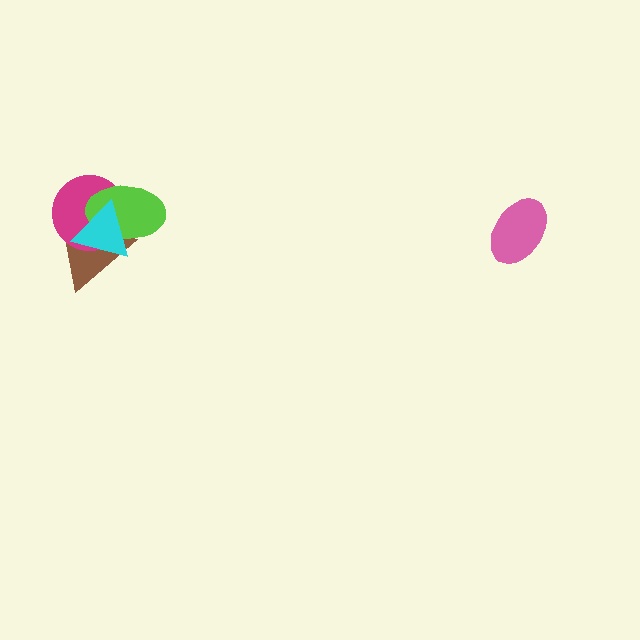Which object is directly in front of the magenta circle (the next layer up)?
The lime ellipse is directly in front of the magenta circle.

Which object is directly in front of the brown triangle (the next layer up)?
The magenta circle is directly in front of the brown triangle.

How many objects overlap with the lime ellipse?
3 objects overlap with the lime ellipse.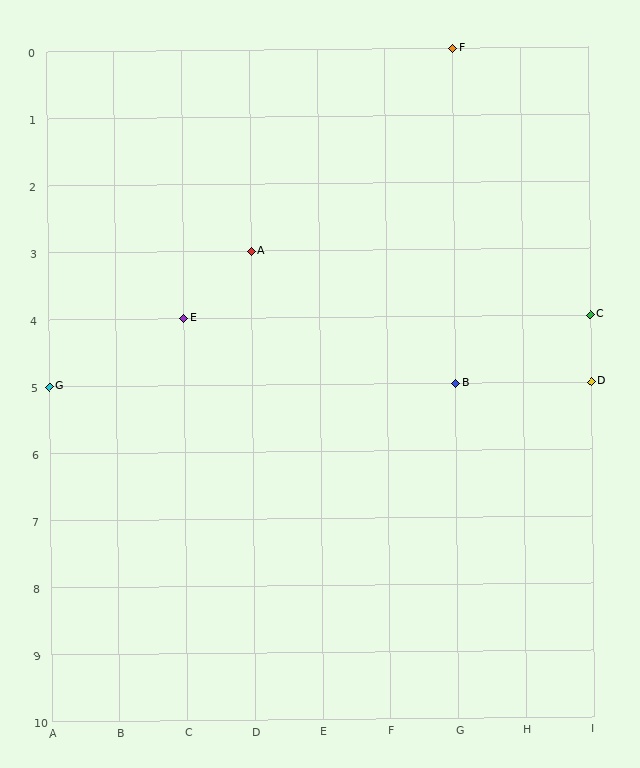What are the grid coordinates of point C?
Point C is at grid coordinates (I, 4).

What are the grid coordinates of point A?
Point A is at grid coordinates (D, 3).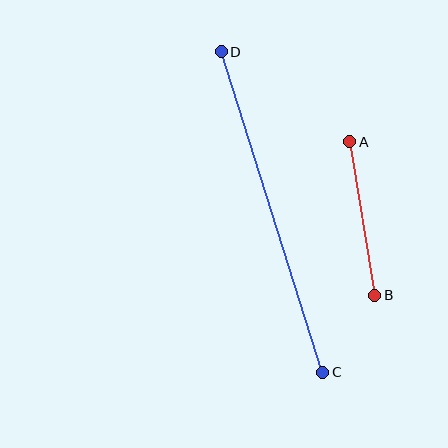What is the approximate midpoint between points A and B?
The midpoint is at approximately (362, 219) pixels.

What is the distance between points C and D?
The distance is approximately 336 pixels.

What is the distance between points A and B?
The distance is approximately 156 pixels.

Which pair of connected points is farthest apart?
Points C and D are farthest apart.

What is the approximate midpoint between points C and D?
The midpoint is at approximately (272, 212) pixels.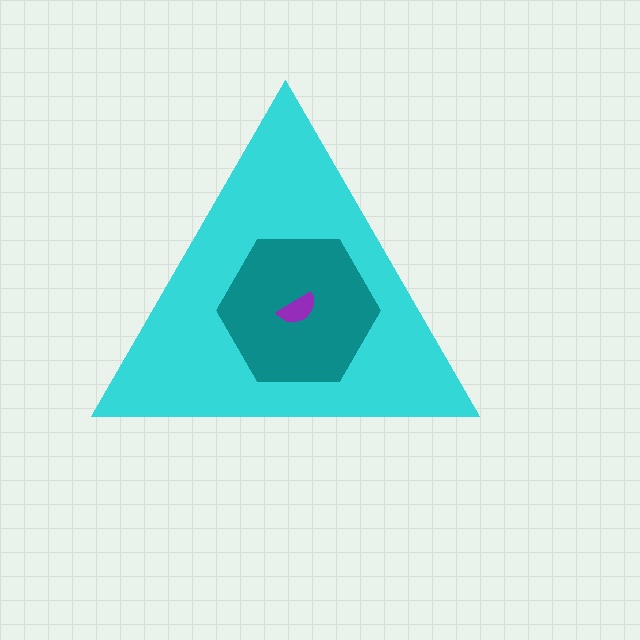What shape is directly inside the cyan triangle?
The teal hexagon.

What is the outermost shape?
The cyan triangle.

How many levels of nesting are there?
3.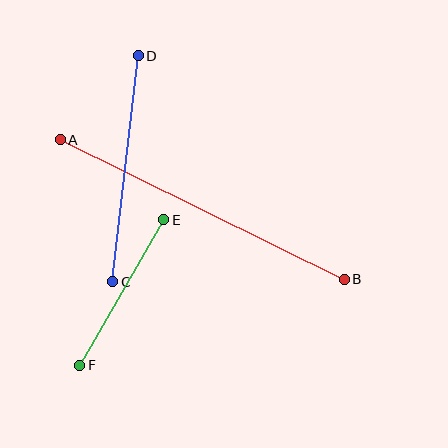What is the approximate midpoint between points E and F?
The midpoint is at approximately (122, 293) pixels.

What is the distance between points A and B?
The distance is approximately 316 pixels.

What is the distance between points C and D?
The distance is approximately 227 pixels.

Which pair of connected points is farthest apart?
Points A and B are farthest apart.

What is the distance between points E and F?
The distance is approximately 168 pixels.